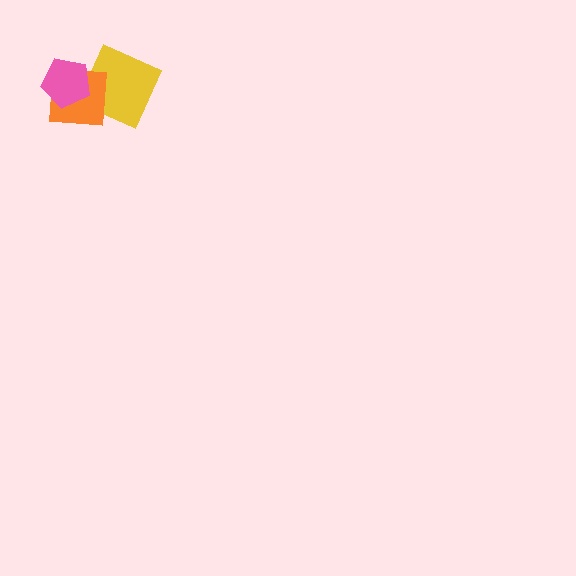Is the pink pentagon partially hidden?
No, no other shape covers it.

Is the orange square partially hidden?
Yes, it is partially covered by another shape.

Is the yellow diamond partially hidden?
Yes, it is partially covered by another shape.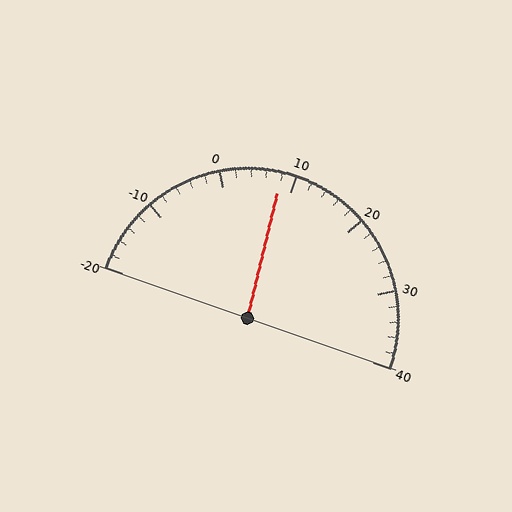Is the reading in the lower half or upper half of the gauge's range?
The reading is in the lower half of the range (-20 to 40).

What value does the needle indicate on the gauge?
The needle indicates approximately 8.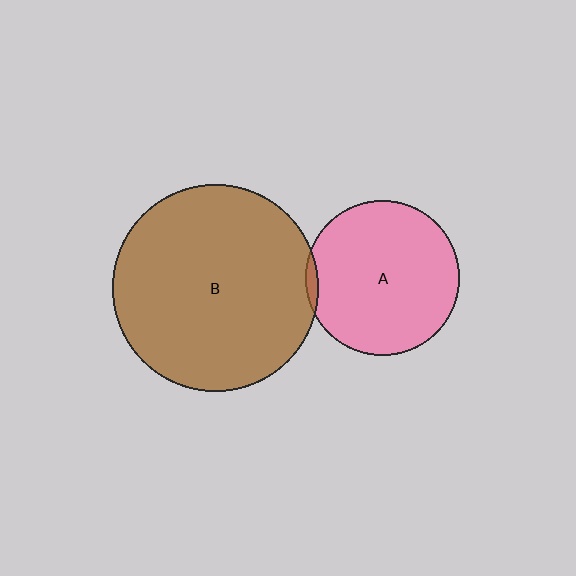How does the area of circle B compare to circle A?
Approximately 1.8 times.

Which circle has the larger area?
Circle B (brown).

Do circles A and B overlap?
Yes.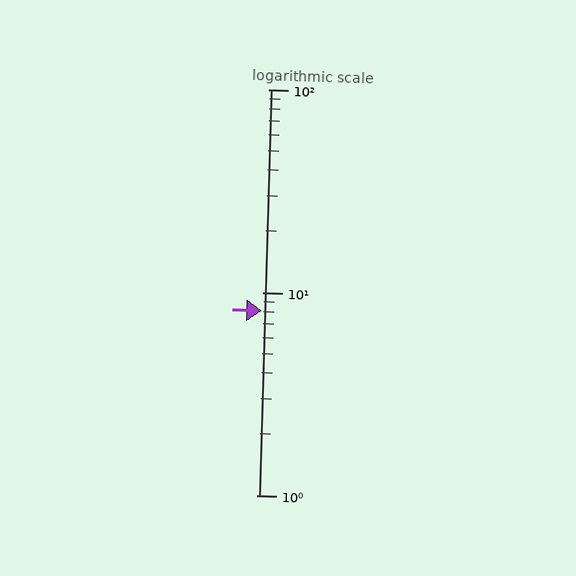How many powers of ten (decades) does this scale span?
The scale spans 2 decades, from 1 to 100.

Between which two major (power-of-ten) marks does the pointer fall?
The pointer is between 1 and 10.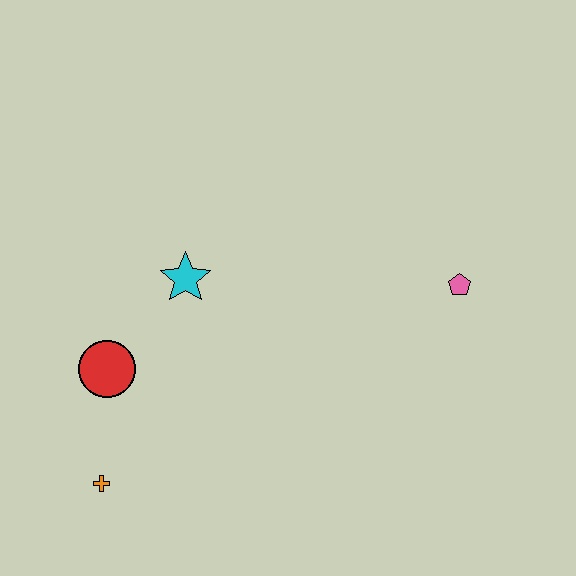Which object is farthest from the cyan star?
The pink pentagon is farthest from the cyan star.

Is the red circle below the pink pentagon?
Yes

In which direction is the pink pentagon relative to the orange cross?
The pink pentagon is to the right of the orange cross.